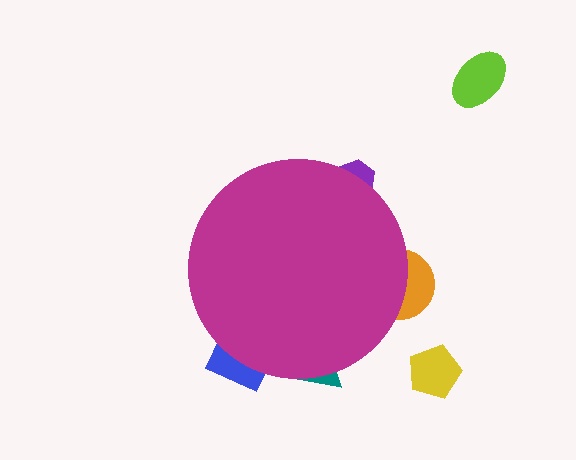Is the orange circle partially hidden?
Yes, the orange circle is partially hidden behind the magenta circle.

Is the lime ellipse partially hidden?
No, the lime ellipse is fully visible.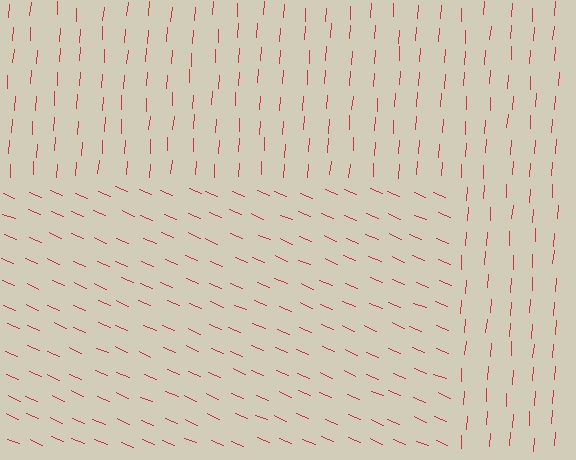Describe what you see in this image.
The image is filled with small red line segments. A rectangle region in the image has lines oriented differently from the surrounding lines, creating a visible texture boundary.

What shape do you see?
I see a rectangle.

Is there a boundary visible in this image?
Yes, there is a texture boundary formed by a change in line orientation.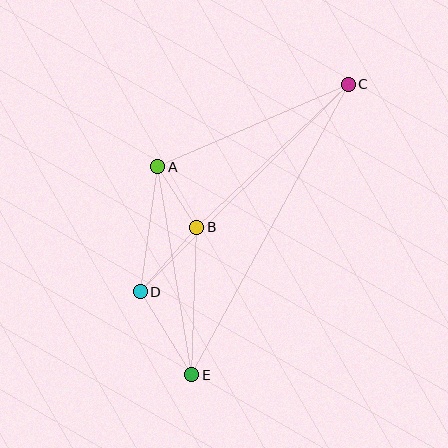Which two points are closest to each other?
Points A and B are closest to each other.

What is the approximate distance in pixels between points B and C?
The distance between B and C is approximately 209 pixels.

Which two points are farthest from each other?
Points C and E are farthest from each other.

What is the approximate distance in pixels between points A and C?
The distance between A and C is approximately 208 pixels.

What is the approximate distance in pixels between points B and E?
The distance between B and E is approximately 147 pixels.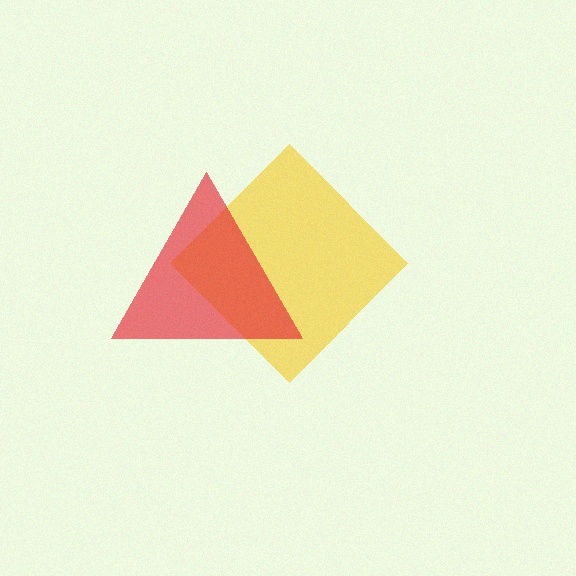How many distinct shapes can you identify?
There are 2 distinct shapes: a yellow diamond, a red triangle.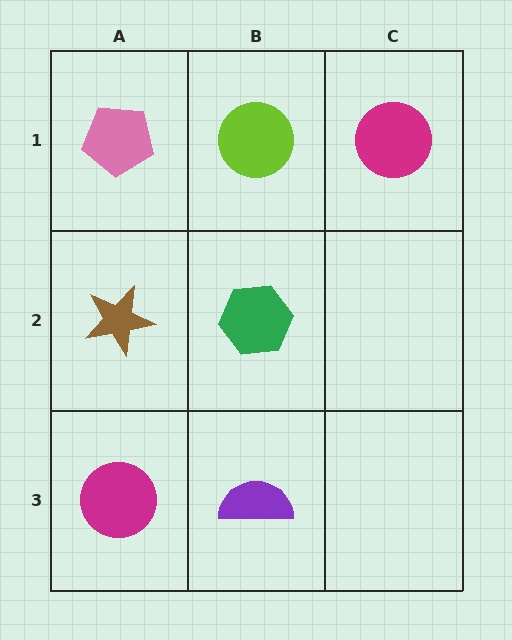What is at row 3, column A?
A magenta circle.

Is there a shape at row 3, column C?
No, that cell is empty.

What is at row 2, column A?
A brown star.